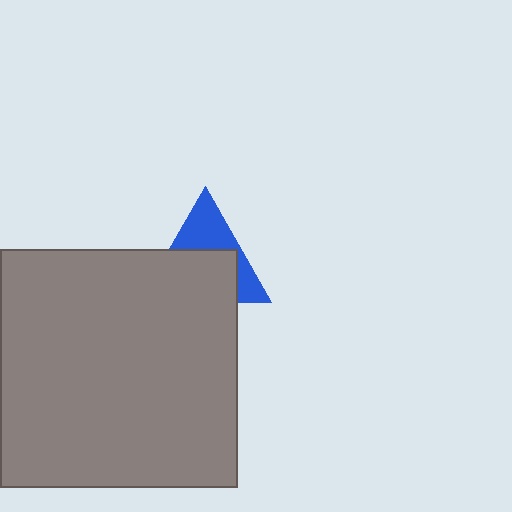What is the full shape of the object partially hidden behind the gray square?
The partially hidden object is a blue triangle.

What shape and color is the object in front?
The object in front is a gray square.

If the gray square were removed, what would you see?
You would see the complete blue triangle.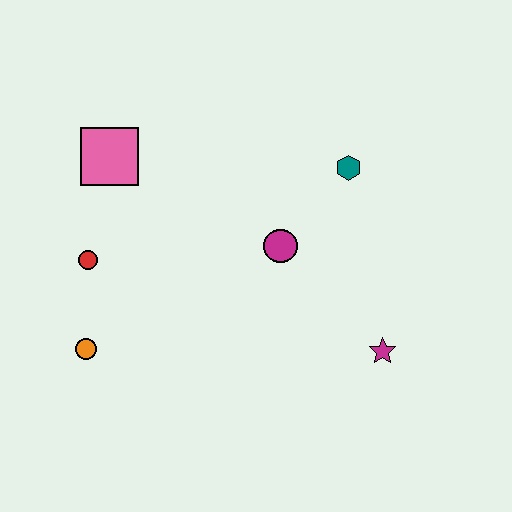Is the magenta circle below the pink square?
Yes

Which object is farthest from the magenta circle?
The orange circle is farthest from the magenta circle.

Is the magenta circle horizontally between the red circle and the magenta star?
Yes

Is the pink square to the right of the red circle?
Yes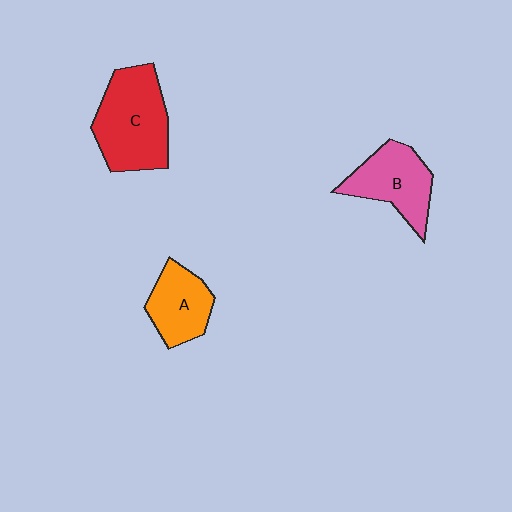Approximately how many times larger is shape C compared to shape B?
Approximately 1.4 times.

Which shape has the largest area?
Shape C (red).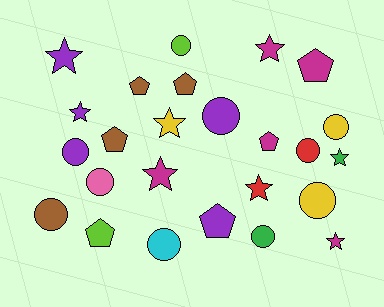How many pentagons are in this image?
There are 7 pentagons.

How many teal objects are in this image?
There are no teal objects.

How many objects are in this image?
There are 25 objects.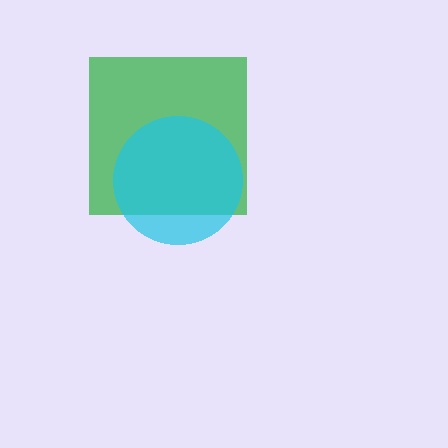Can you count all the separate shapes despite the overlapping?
Yes, there are 2 separate shapes.